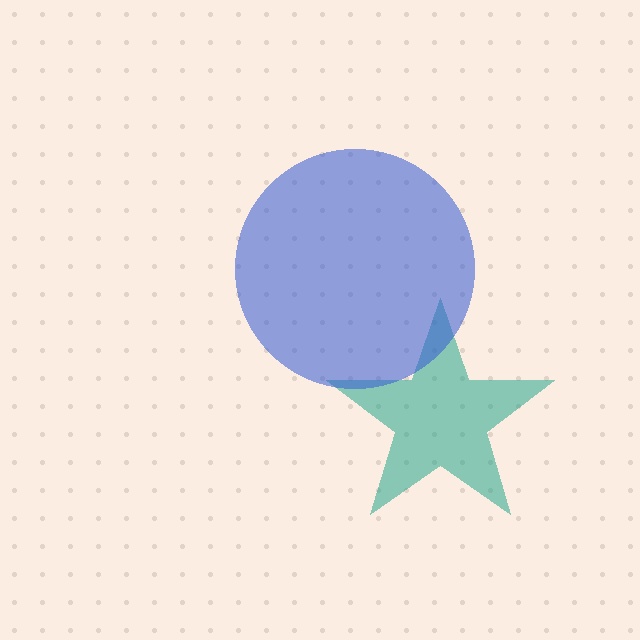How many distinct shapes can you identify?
There are 2 distinct shapes: a teal star, a blue circle.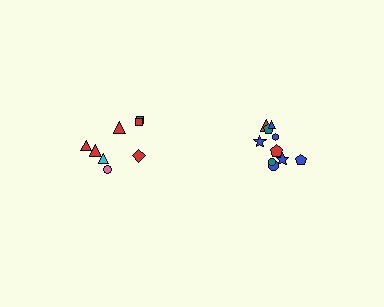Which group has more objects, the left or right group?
The right group.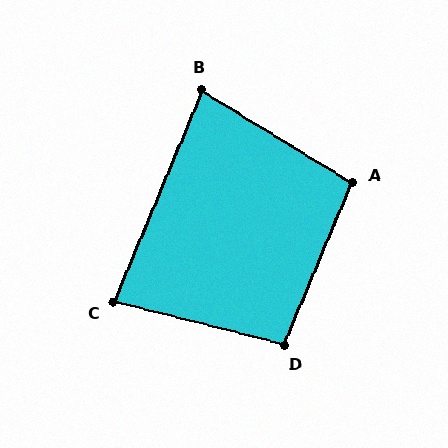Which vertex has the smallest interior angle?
C, at approximately 81 degrees.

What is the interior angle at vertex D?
Approximately 99 degrees (obtuse).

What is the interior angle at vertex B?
Approximately 81 degrees (acute).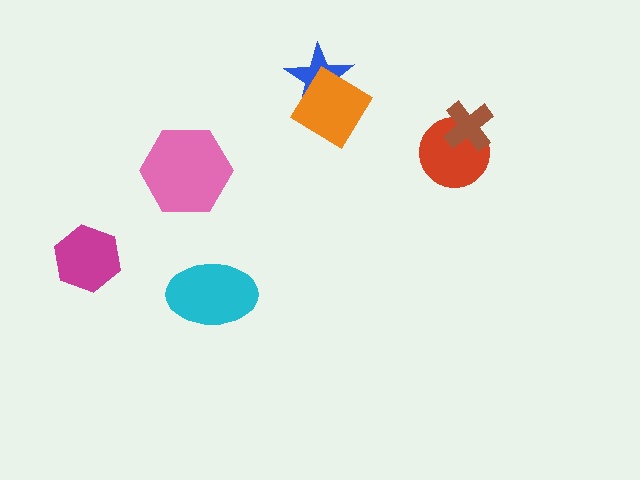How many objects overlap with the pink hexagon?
0 objects overlap with the pink hexagon.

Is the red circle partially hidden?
Yes, it is partially covered by another shape.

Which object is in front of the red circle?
The brown cross is in front of the red circle.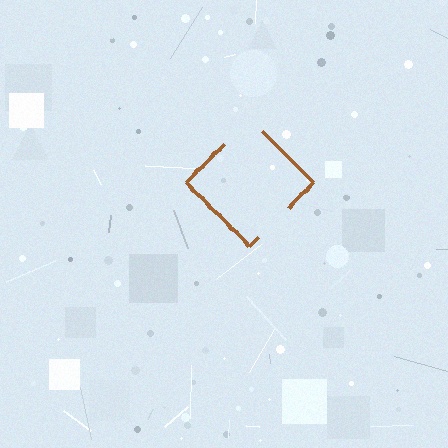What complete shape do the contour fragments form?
The contour fragments form a diamond.